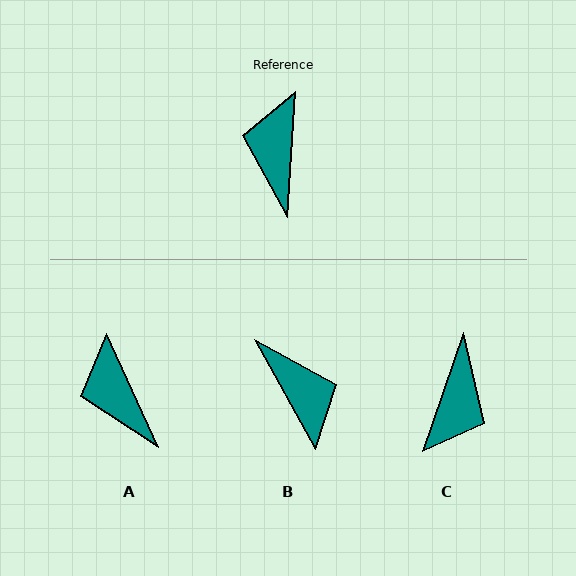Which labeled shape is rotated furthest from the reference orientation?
C, about 165 degrees away.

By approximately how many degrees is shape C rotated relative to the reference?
Approximately 165 degrees counter-clockwise.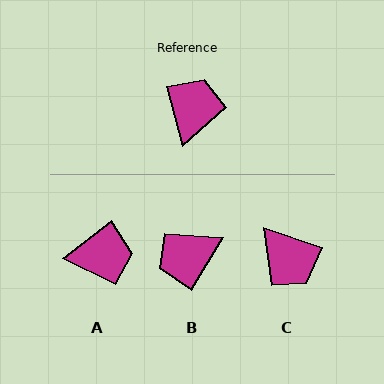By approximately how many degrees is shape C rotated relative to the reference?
Approximately 124 degrees clockwise.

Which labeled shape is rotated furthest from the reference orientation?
B, about 134 degrees away.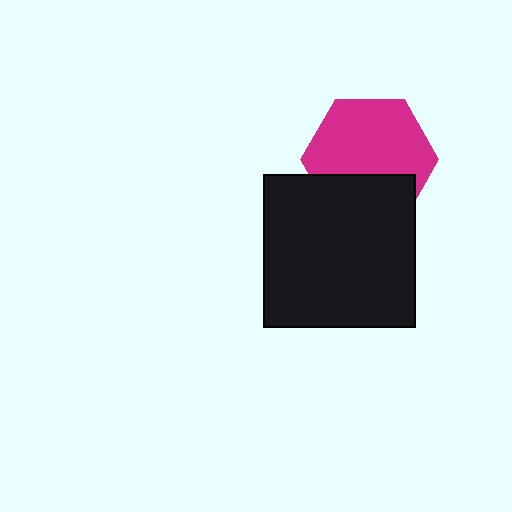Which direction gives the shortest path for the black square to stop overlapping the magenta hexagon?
Moving down gives the shortest separation.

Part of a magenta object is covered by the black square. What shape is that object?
It is a hexagon.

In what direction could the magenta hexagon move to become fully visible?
The magenta hexagon could move up. That would shift it out from behind the black square entirely.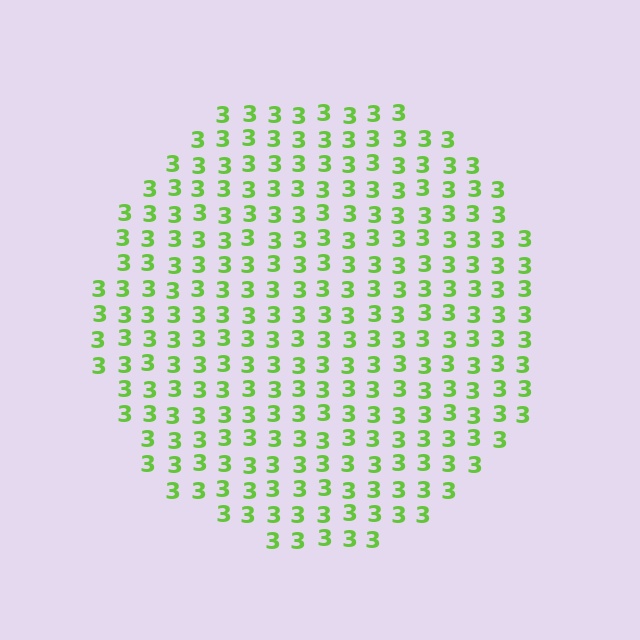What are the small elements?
The small elements are digit 3's.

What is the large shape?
The large shape is a circle.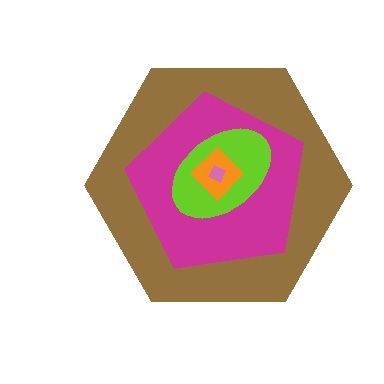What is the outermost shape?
The brown hexagon.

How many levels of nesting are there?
5.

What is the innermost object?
The pink square.